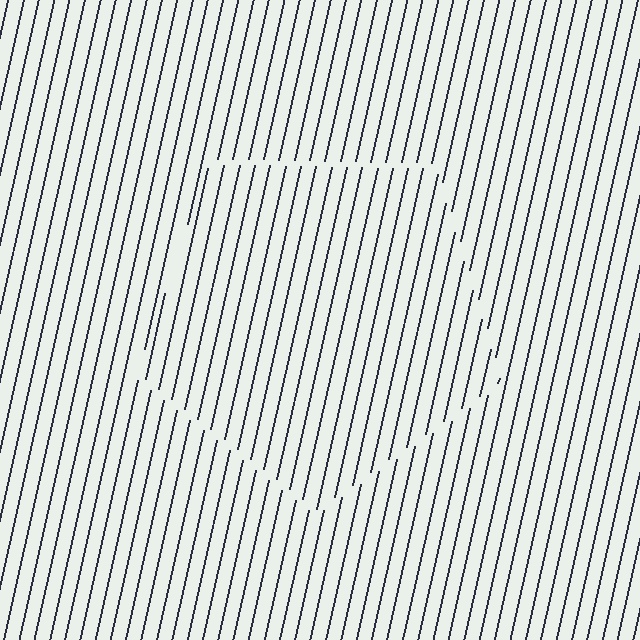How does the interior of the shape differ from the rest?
The interior of the shape contains the same grating, shifted by half a period — the contour is defined by the phase discontinuity where line-ends from the inner and outer gratings abut.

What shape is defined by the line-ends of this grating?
An illusory pentagon. The interior of the shape contains the same grating, shifted by half a period — the contour is defined by the phase discontinuity where line-ends from the inner and outer gratings abut.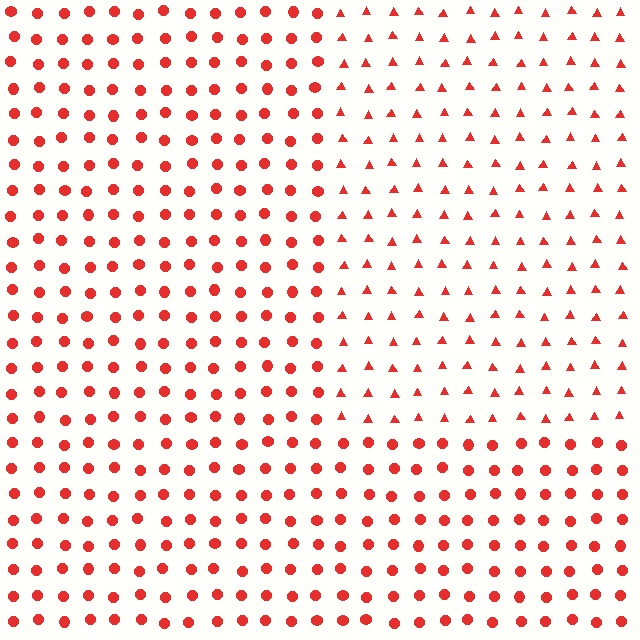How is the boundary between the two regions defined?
The boundary is defined by a change in element shape: triangles inside vs. circles outside. All elements share the same color and spacing.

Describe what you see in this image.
The image is filled with small red elements arranged in a uniform grid. A rectangle-shaped region contains triangles, while the surrounding area contains circles. The boundary is defined purely by the change in element shape.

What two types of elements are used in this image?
The image uses triangles inside the rectangle region and circles outside it.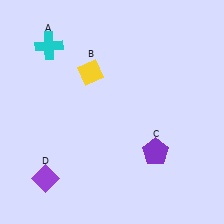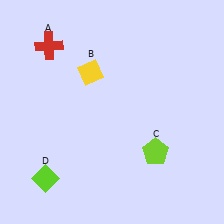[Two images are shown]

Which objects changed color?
A changed from cyan to red. C changed from purple to lime. D changed from purple to lime.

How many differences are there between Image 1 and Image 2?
There are 3 differences between the two images.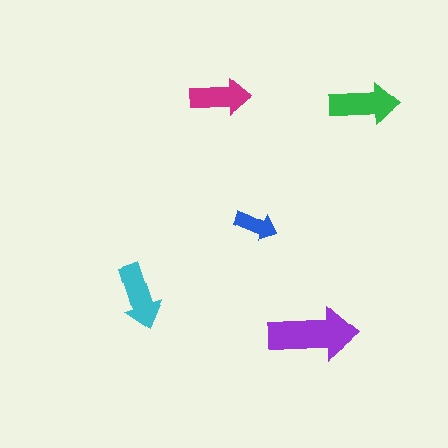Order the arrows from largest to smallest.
the purple one, the green one, the cyan one, the magenta one, the blue one.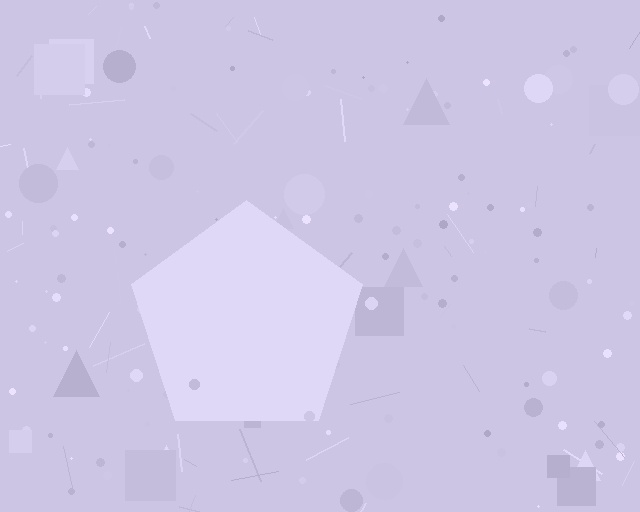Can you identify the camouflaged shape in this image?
The camouflaged shape is a pentagon.